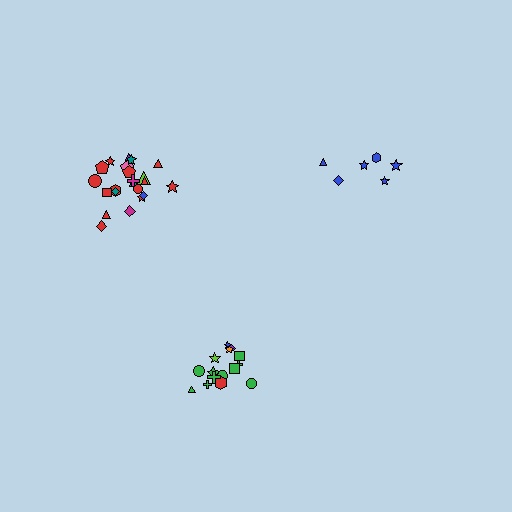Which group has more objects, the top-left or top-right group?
The top-left group.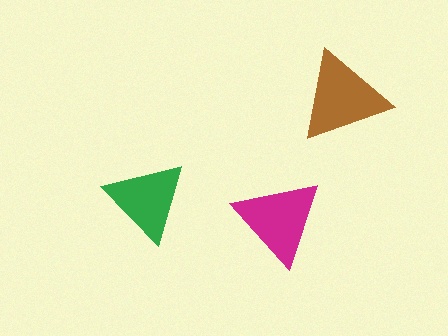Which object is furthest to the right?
The brown triangle is rightmost.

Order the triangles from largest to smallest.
the brown one, the magenta one, the green one.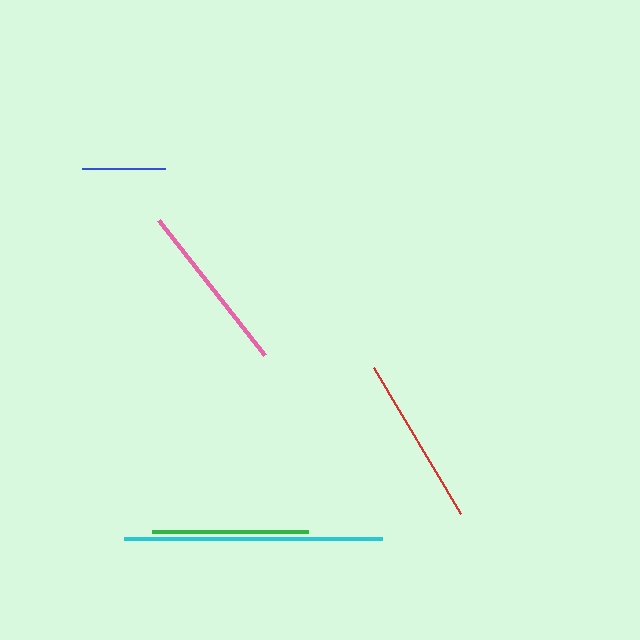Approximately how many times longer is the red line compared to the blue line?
The red line is approximately 2.0 times the length of the blue line.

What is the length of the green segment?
The green segment is approximately 156 pixels long.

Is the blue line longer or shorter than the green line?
The green line is longer than the blue line.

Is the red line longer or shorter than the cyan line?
The cyan line is longer than the red line.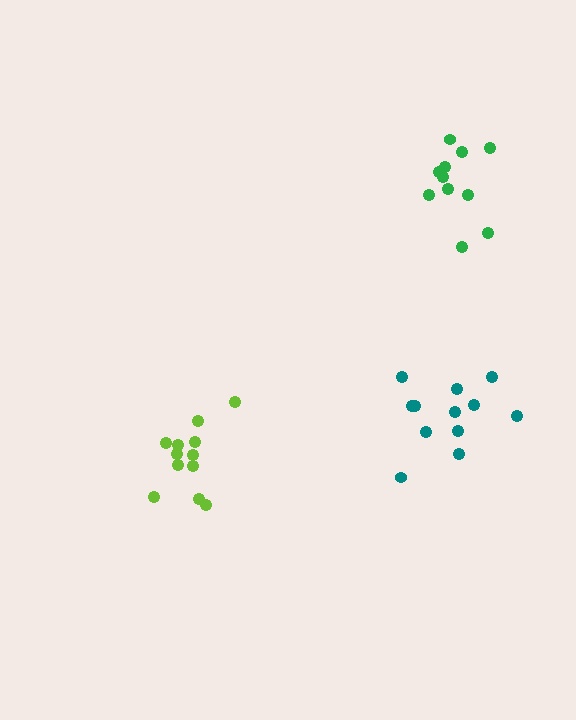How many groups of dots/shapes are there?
There are 3 groups.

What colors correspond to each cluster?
The clusters are colored: teal, lime, green.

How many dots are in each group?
Group 1: 12 dots, Group 2: 12 dots, Group 3: 11 dots (35 total).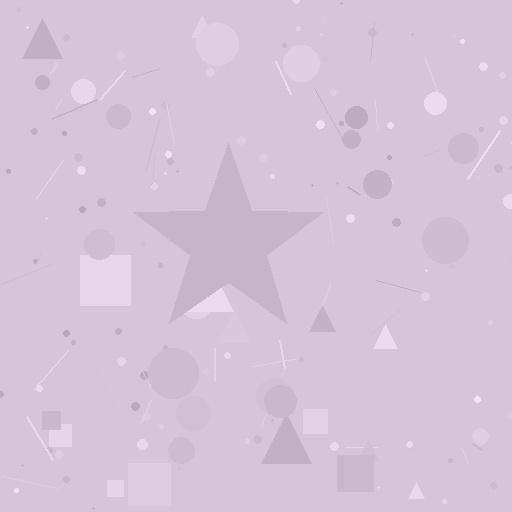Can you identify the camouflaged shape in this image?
The camouflaged shape is a star.